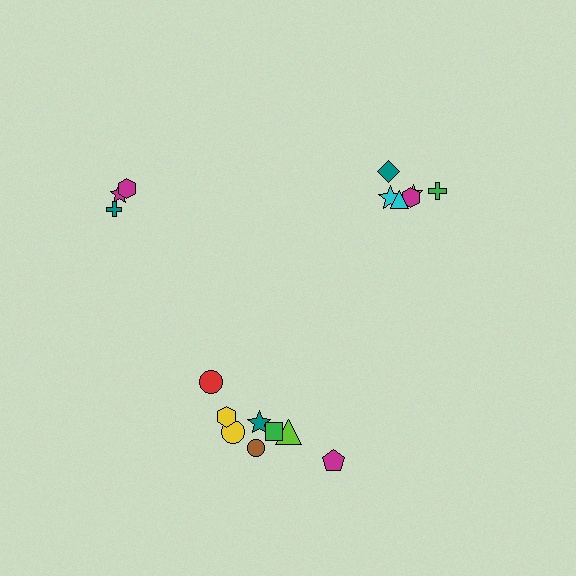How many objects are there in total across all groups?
There are 17 objects.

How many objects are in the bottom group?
There are 8 objects.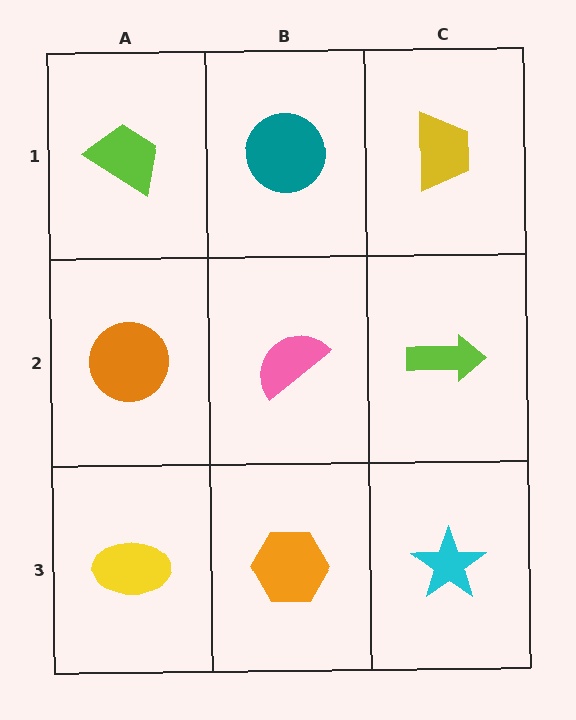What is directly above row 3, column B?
A pink semicircle.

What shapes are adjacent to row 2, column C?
A yellow trapezoid (row 1, column C), a cyan star (row 3, column C), a pink semicircle (row 2, column B).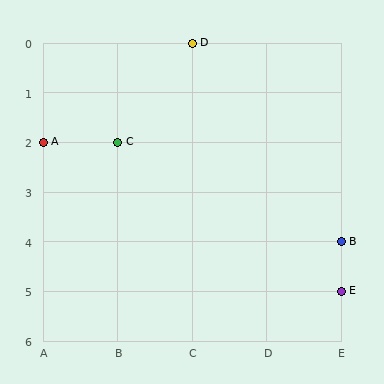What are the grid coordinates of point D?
Point D is at grid coordinates (C, 0).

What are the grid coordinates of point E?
Point E is at grid coordinates (E, 5).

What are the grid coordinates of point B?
Point B is at grid coordinates (E, 4).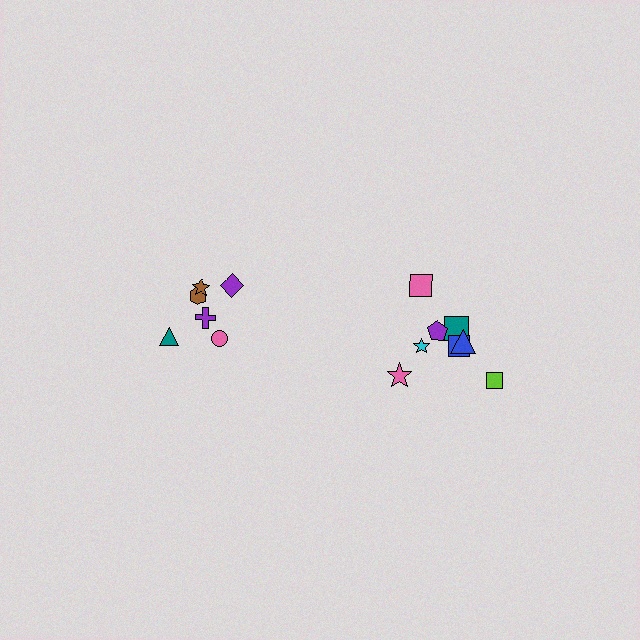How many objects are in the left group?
There are 6 objects.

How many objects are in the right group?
There are 8 objects.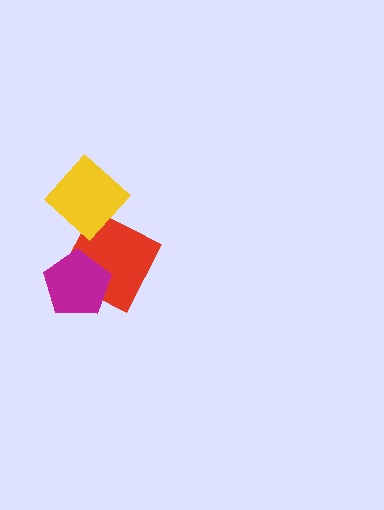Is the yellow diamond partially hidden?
No, no other shape covers it.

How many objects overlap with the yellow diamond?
1 object overlaps with the yellow diamond.